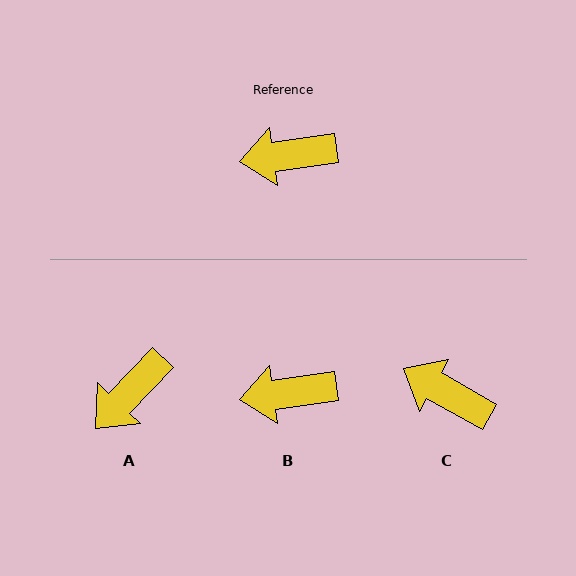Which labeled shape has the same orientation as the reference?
B.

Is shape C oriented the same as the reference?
No, it is off by about 37 degrees.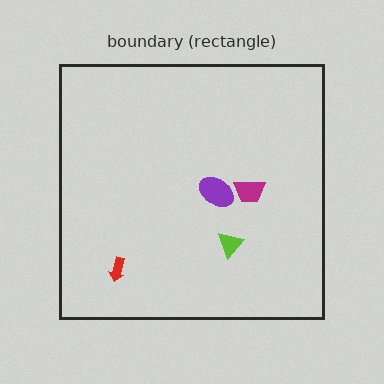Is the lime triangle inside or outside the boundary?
Inside.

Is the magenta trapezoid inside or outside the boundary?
Inside.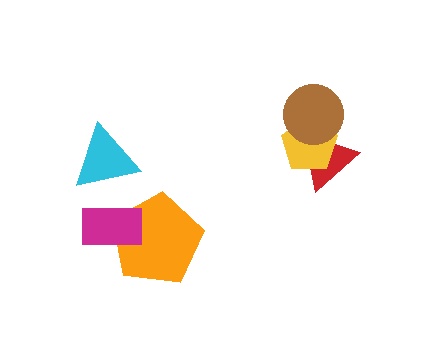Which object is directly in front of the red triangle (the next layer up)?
The yellow pentagon is directly in front of the red triangle.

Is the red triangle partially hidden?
Yes, it is partially covered by another shape.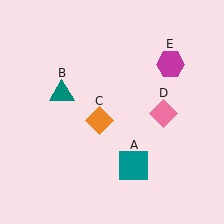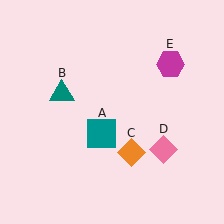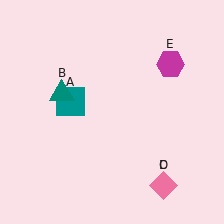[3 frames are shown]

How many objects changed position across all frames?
3 objects changed position: teal square (object A), orange diamond (object C), pink diamond (object D).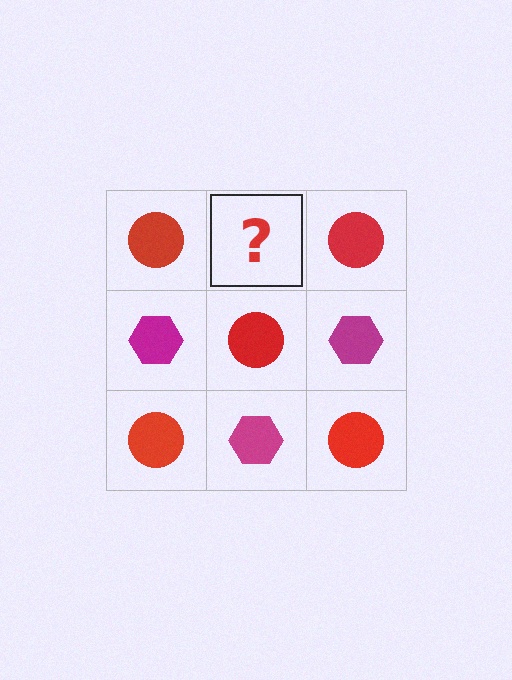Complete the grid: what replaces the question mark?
The question mark should be replaced with a magenta hexagon.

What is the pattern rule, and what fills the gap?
The rule is that it alternates red circle and magenta hexagon in a checkerboard pattern. The gap should be filled with a magenta hexagon.